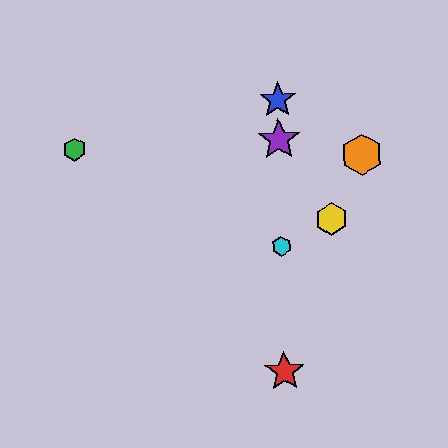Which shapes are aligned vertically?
The red star, the blue star, the purple star, the cyan hexagon are aligned vertically.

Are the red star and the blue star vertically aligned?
Yes, both are at x≈285.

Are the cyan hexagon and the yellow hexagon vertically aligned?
No, the cyan hexagon is at x≈282 and the yellow hexagon is at x≈332.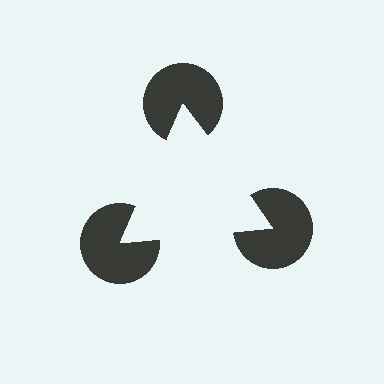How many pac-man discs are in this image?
There are 3 — one at each vertex of the illusory triangle.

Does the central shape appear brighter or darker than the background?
It typically appears slightly brighter than the background, even though no actual brightness change is drawn.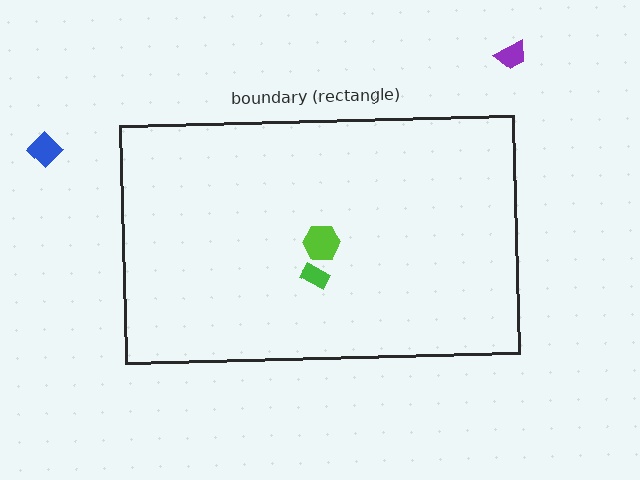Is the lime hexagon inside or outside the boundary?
Inside.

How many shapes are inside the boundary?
2 inside, 2 outside.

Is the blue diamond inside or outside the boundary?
Outside.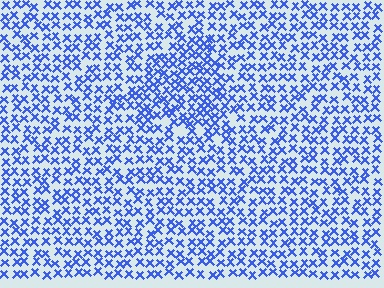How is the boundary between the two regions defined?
The boundary is defined by a change in element density (approximately 1.5x ratio). All elements are the same color, size, and shape.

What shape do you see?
I see a triangle.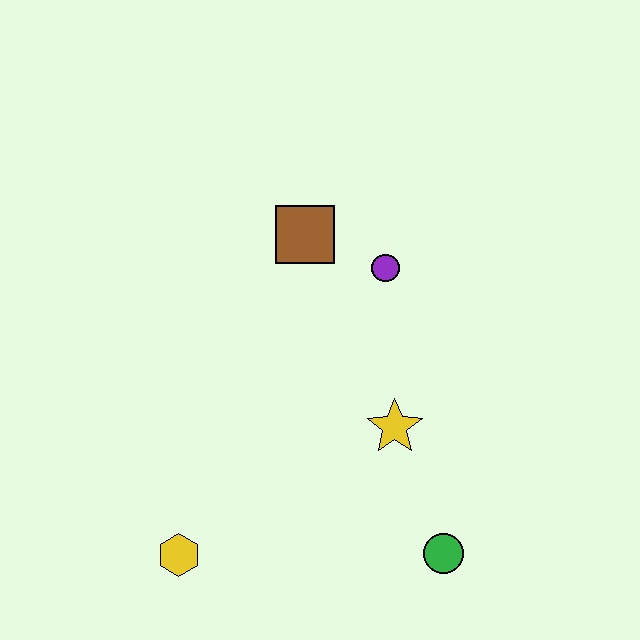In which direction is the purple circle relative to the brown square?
The purple circle is to the right of the brown square.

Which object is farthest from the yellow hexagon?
The purple circle is farthest from the yellow hexagon.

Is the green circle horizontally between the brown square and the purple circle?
No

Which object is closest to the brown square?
The purple circle is closest to the brown square.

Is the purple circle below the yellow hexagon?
No